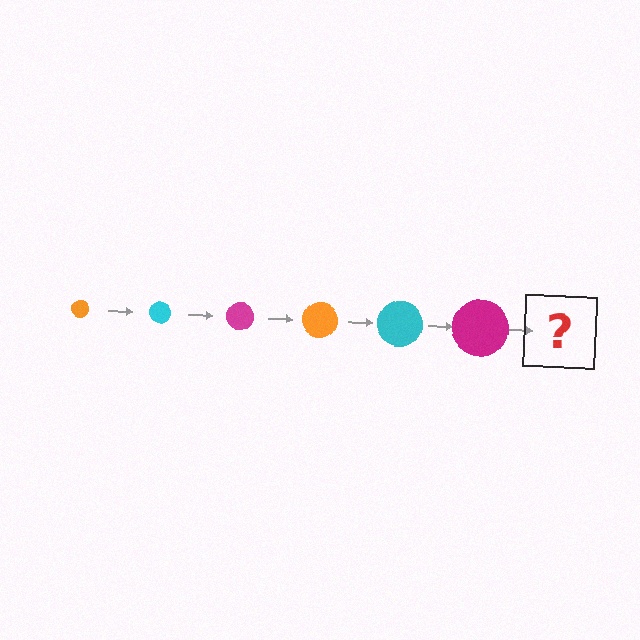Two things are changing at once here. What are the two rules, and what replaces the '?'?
The two rules are that the circle grows larger each step and the color cycles through orange, cyan, and magenta. The '?' should be an orange circle, larger than the previous one.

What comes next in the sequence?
The next element should be an orange circle, larger than the previous one.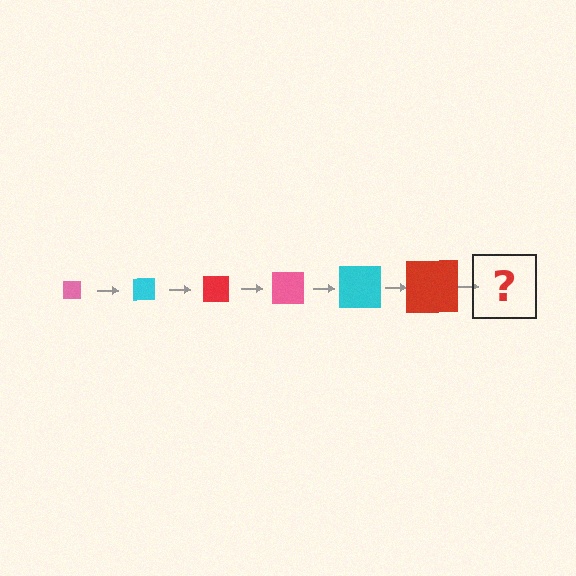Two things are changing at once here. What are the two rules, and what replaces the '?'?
The two rules are that the square grows larger each step and the color cycles through pink, cyan, and red. The '?' should be a pink square, larger than the previous one.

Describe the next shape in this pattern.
It should be a pink square, larger than the previous one.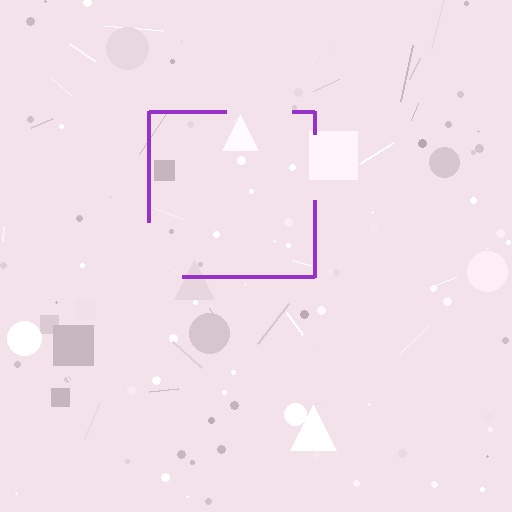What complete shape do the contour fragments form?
The contour fragments form a square.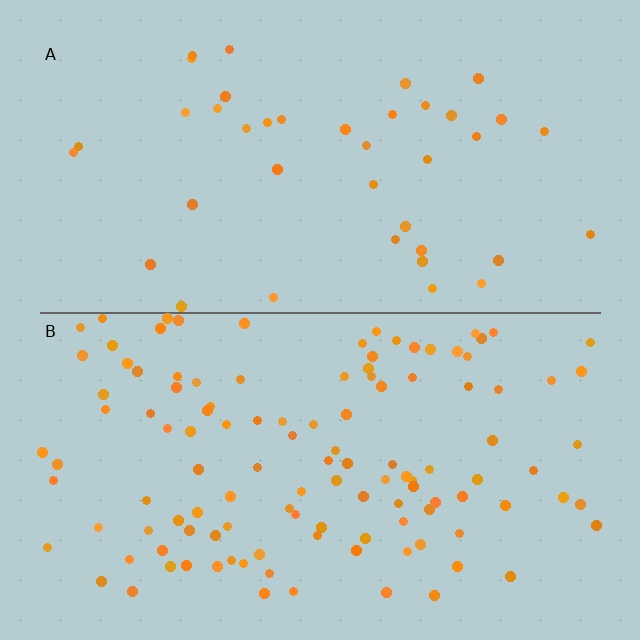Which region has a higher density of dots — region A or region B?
B (the bottom).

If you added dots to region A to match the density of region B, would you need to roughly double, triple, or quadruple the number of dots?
Approximately triple.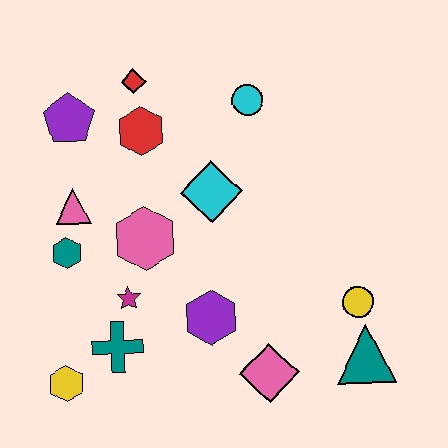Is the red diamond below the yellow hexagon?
No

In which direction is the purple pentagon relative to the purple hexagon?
The purple pentagon is above the purple hexagon.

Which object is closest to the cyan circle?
The cyan diamond is closest to the cyan circle.